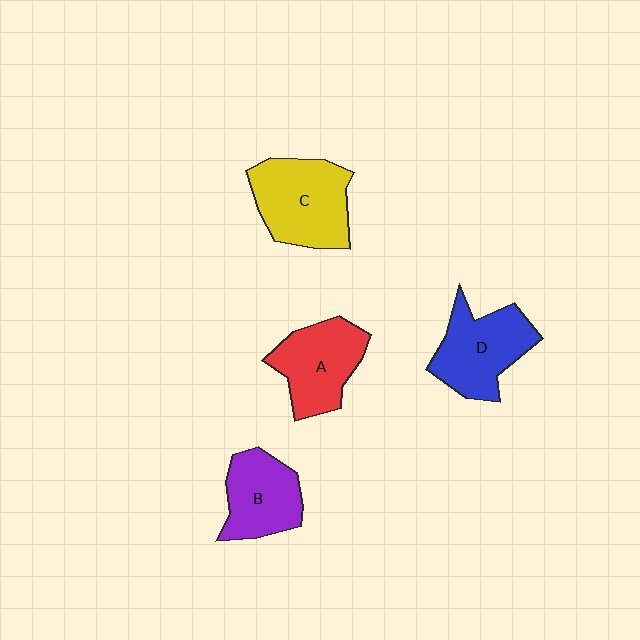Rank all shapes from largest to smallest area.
From largest to smallest: C (yellow), D (blue), A (red), B (purple).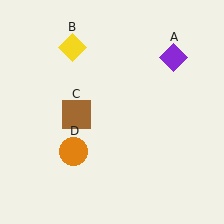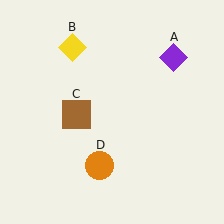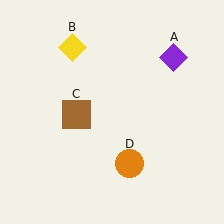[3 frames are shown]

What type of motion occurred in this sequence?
The orange circle (object D) rotated counterclockwise around the center of the scene.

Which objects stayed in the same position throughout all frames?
Purple diamond (object A) and yellow diamond (object B) and brown square (object C) remained stationary.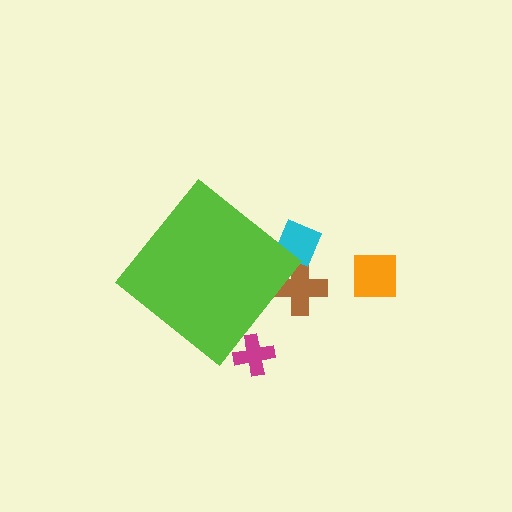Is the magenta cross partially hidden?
Yes, the magenta cross is partially hidden behind the lime diamond.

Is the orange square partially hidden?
No, the orange square is fully visible.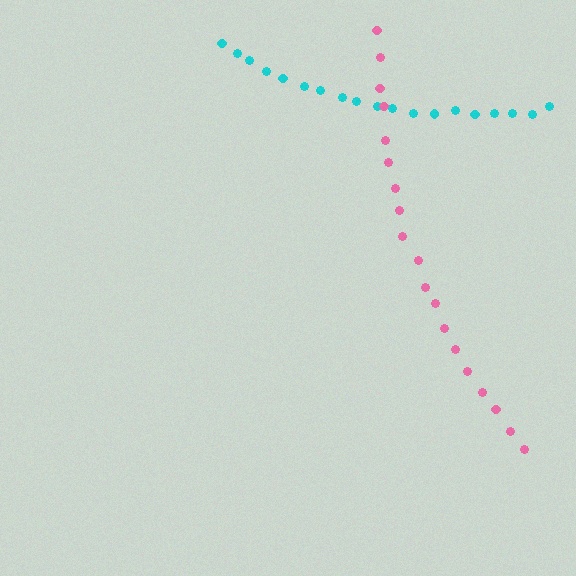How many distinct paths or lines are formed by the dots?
There are 2 distinct paths.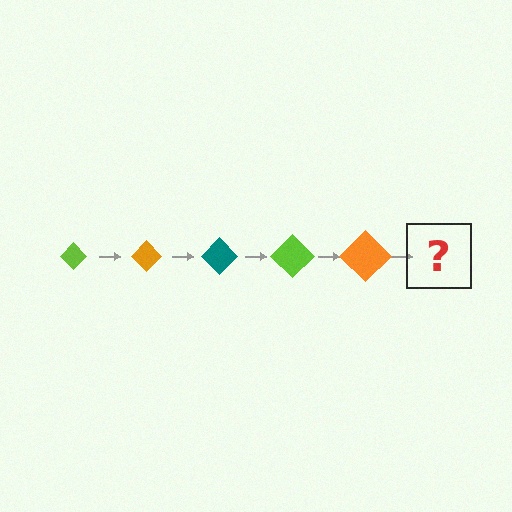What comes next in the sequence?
The next element should be a teal diamond, larger than the previous one.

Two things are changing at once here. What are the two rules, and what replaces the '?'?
The two rules are that the diamond grows larger each step and the color cycles through lime, orange, and teal. The '?' should be a teal diamond, larger than the previous one.